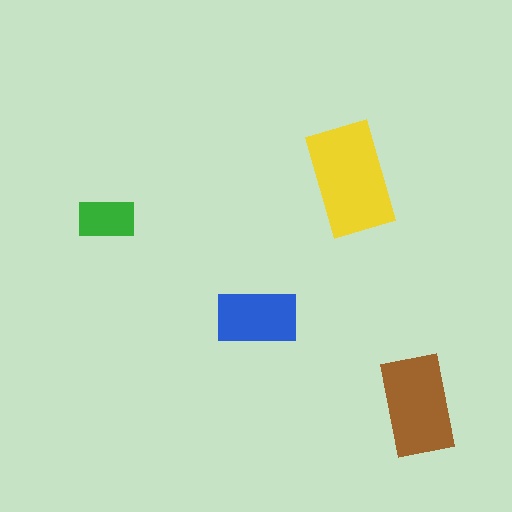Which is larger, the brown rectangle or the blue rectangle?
The brown one.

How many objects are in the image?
There are 4 objects in the image.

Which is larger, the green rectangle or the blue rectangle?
The blue one.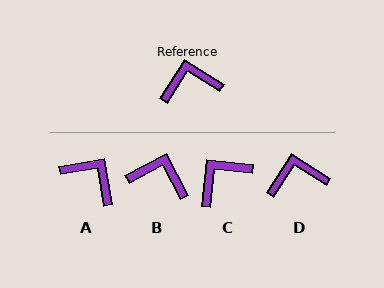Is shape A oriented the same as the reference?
No, it is off by about 48 degrees.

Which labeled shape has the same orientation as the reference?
D.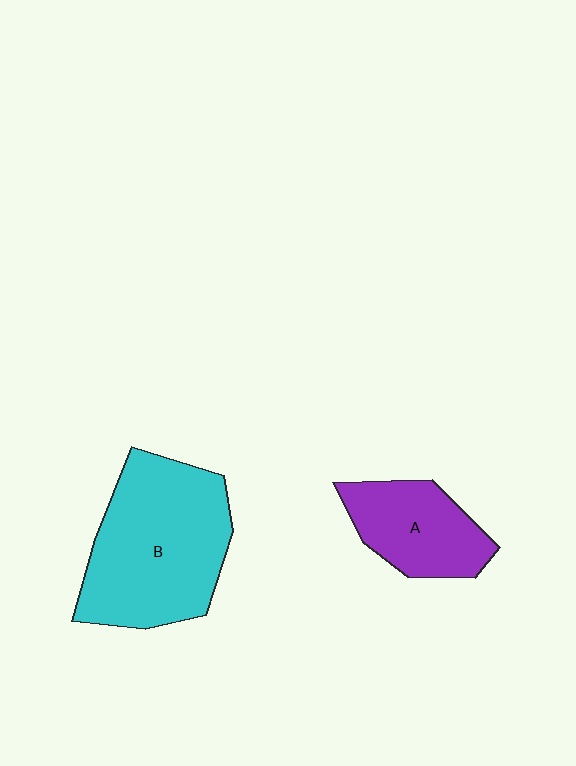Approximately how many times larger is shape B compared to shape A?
Approximately 1.9 times.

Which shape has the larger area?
Shape B (cyan).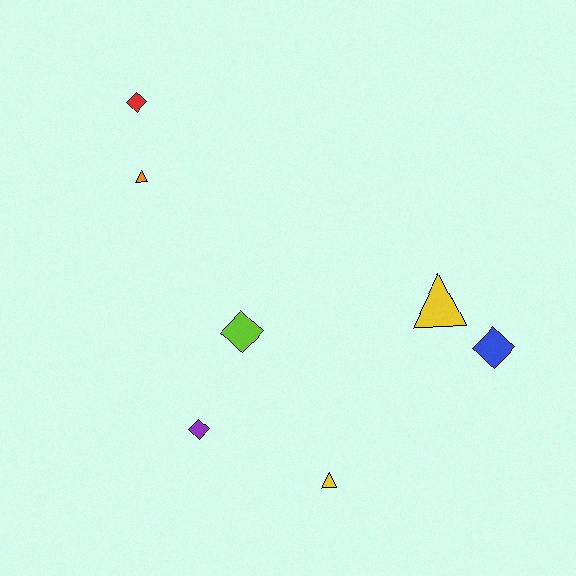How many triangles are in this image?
There are 3 triangles.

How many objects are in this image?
There are 7 objects.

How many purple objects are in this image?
There is 1 purple object.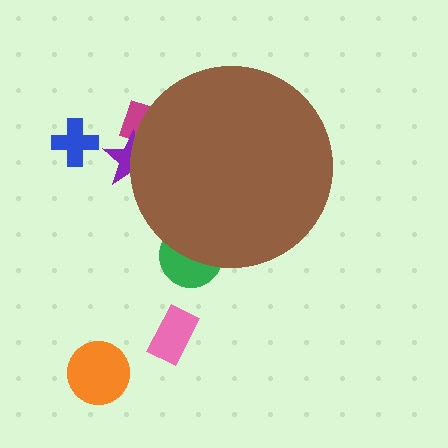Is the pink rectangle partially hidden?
No, the pink rectangle is fully visible.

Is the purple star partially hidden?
Yes, the purple star is partially hidden behind the brown circle.